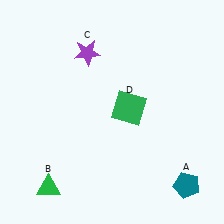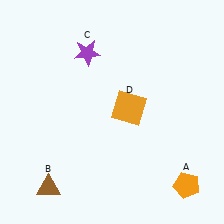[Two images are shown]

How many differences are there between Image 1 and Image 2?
There are 3 differences between the two images.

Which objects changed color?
A changed from teal to orange. B changed from green to brown. D changed from green to orange.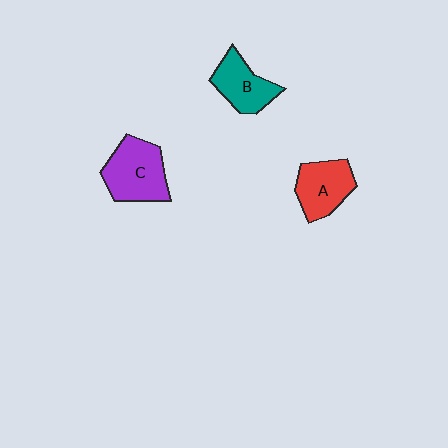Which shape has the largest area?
Shape C (purple).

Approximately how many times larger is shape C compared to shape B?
Approximately 1.3 times.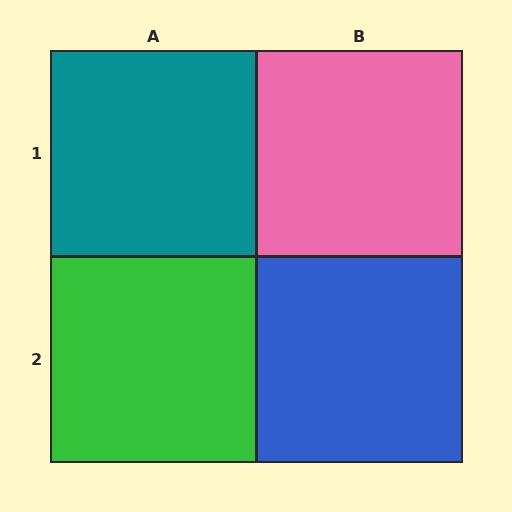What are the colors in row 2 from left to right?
Green, blue.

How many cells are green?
1 cell is green.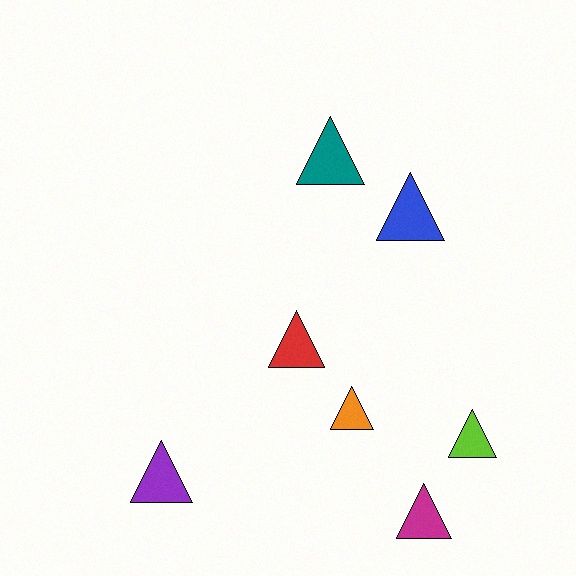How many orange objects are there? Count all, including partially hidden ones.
There is 1 orange object.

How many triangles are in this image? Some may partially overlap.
There are 7 triangles.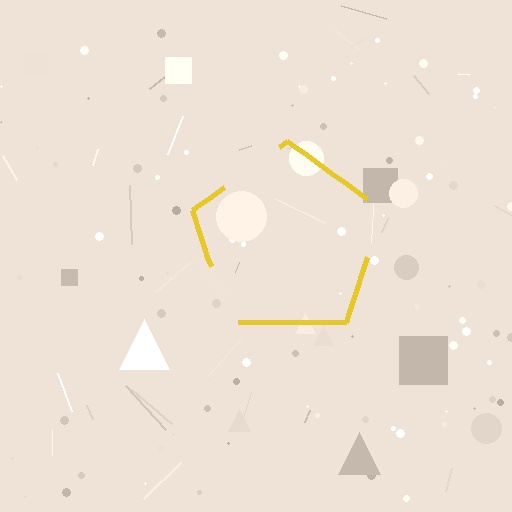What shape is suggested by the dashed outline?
The dashed outline suggests a pentagon.